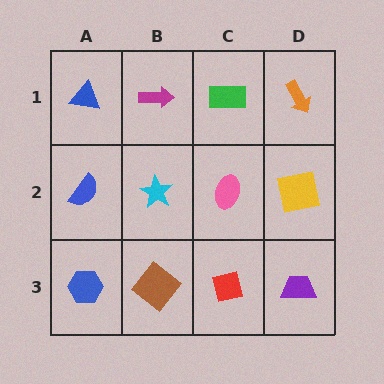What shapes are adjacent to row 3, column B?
A cyan star (row 2, column B), a blue hexagon (row 3, column A), a red square (row 3, column C).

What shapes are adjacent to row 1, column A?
A blue semicircle (row 2, column A), a magenta arrow (row 1, column B).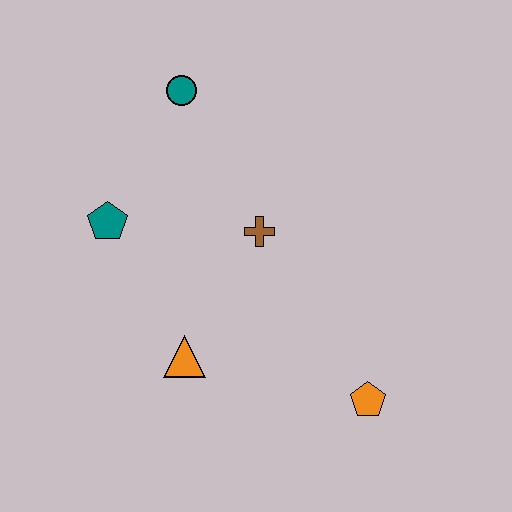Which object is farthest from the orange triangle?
The teal circle is farthest from the orange triangle.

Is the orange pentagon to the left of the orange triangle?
No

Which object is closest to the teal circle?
The teal pentagon is closest to the teal circle.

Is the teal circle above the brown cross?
Yes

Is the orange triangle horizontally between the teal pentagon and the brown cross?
Yes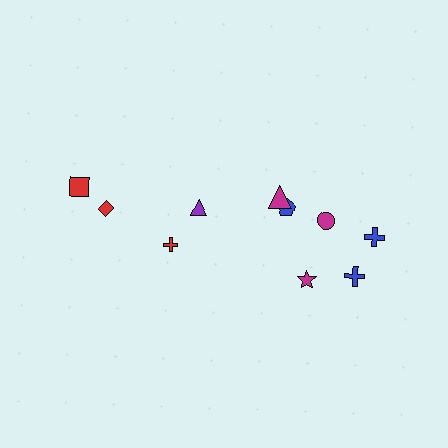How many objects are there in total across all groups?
There are 10 objects.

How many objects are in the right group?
There are 6 objects.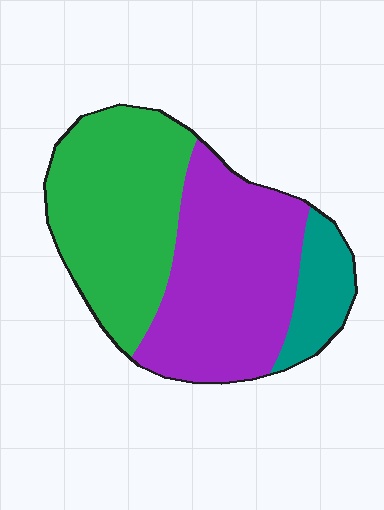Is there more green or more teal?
Green.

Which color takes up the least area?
Teal, at roughly 10%.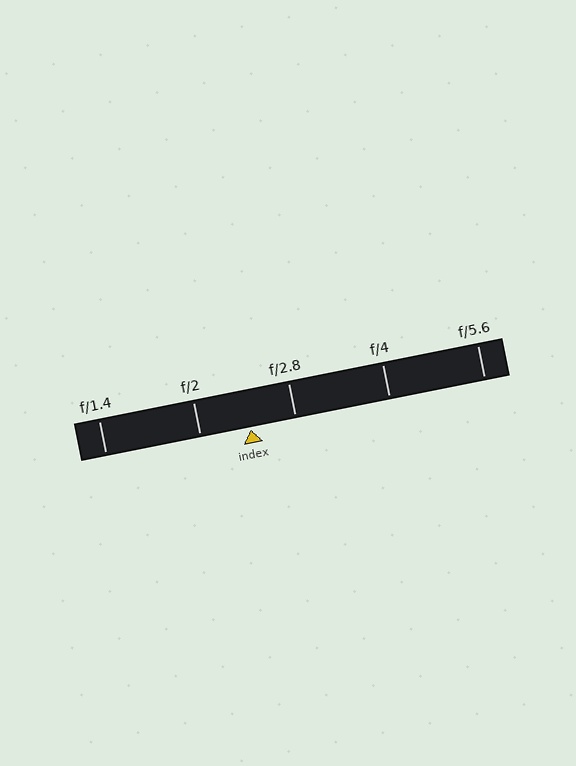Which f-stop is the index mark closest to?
The index mark is closest to f/2.8.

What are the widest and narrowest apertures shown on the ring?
The widest aperture shown is f/1.4 and the narrowest is f/5.6.